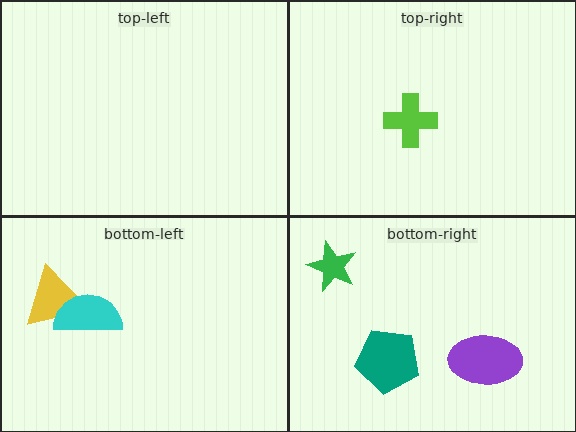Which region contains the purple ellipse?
The bottom-right region.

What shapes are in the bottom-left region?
The yellow triangle, the cyan semicircle.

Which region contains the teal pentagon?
The bottom-right region.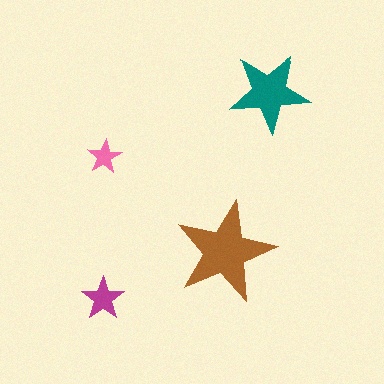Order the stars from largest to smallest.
the brown one, the teal one, the magenta one, the pink one.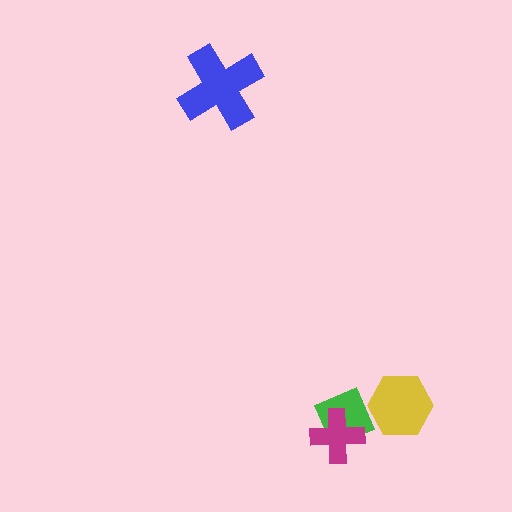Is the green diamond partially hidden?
Yes, it is partially covered by another shape.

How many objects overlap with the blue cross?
0 objects overlap with the blue cross.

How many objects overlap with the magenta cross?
1 object overlaps with the magenta cross.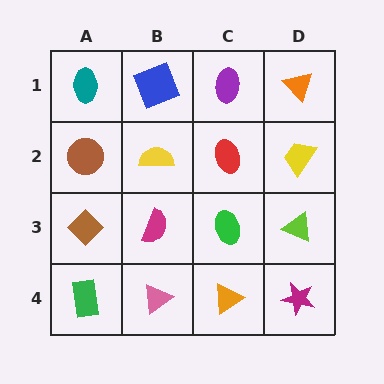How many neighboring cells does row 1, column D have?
2.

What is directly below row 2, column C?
A green ellipse.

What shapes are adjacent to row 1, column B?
A yellow semicircle (row 2, column B), a teal ellipse (row 1, column A), a purple ellipse (row 1, column C).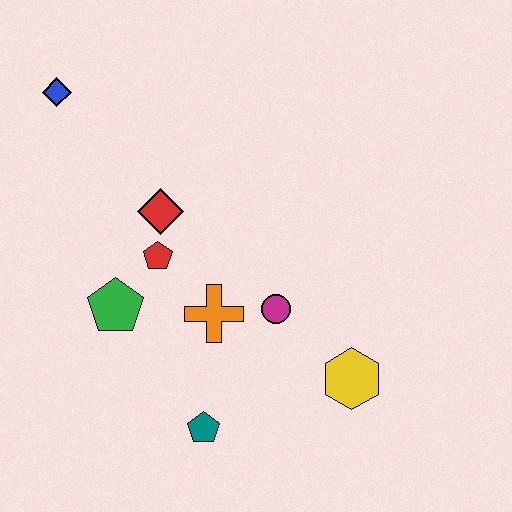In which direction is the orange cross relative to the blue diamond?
The orange cross is below the blue diamond.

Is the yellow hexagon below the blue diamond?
Yes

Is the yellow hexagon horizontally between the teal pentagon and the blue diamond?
No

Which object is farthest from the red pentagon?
The yellow hexagon is farthest from the red pentagon.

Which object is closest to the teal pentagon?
The orange cross is closest to the teal pentagon.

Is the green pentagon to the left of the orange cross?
Yes